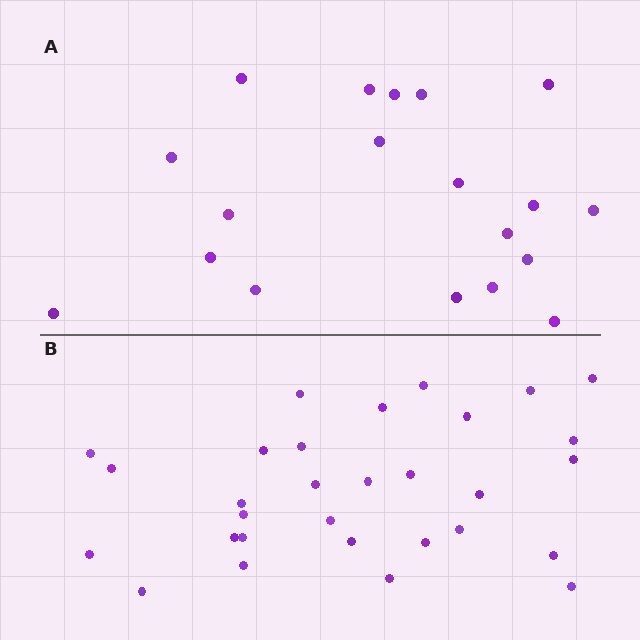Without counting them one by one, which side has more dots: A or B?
Region B (the bottom region) has more dots.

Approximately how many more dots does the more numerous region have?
Region B has roughly 12 or so more dots than region A.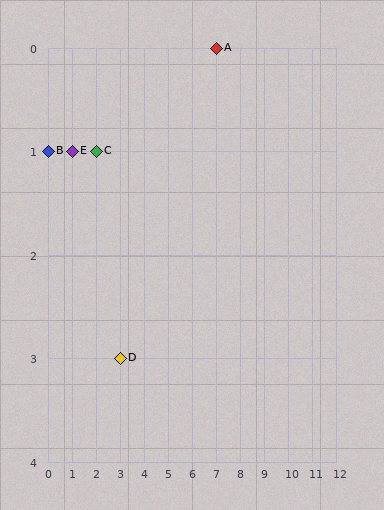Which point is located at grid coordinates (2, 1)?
Point C is at (2, 1).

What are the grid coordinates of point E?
Point E is at grid coordinates (1, 1).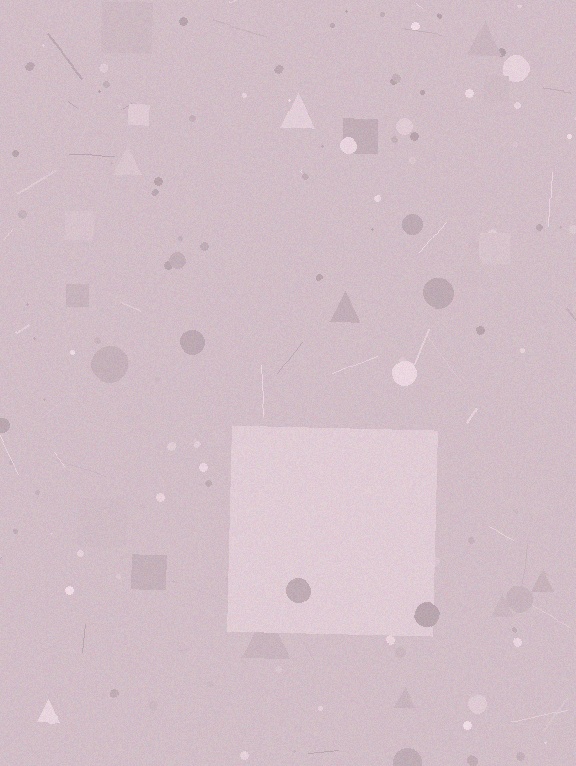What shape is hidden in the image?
A square is hidden in the image.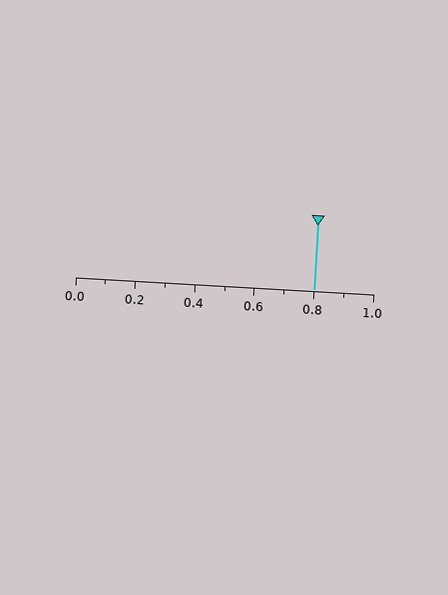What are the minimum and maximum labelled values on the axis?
The axis runs from 0.0 to 1.0.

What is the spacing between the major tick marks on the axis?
The major ticks are spaced 0.2 apart.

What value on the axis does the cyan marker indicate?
The marker indicates approximately 0.8.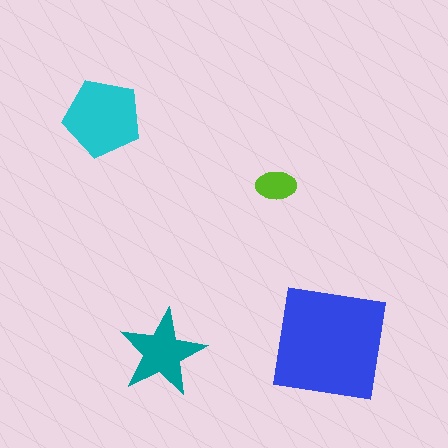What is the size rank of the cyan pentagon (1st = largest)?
2nd.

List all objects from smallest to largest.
The lime ellipse, the teal star, the cyan pentagon, the blue square.